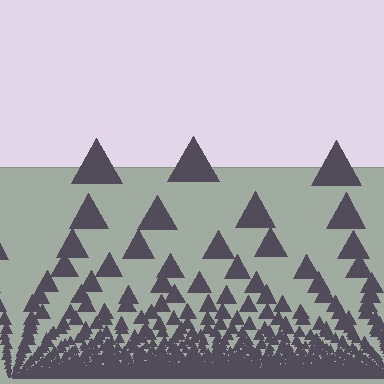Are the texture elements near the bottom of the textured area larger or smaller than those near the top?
Smaller. The gradient is inverted — elements near the bottom are smaller and denser.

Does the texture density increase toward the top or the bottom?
Density increases toward the bottom.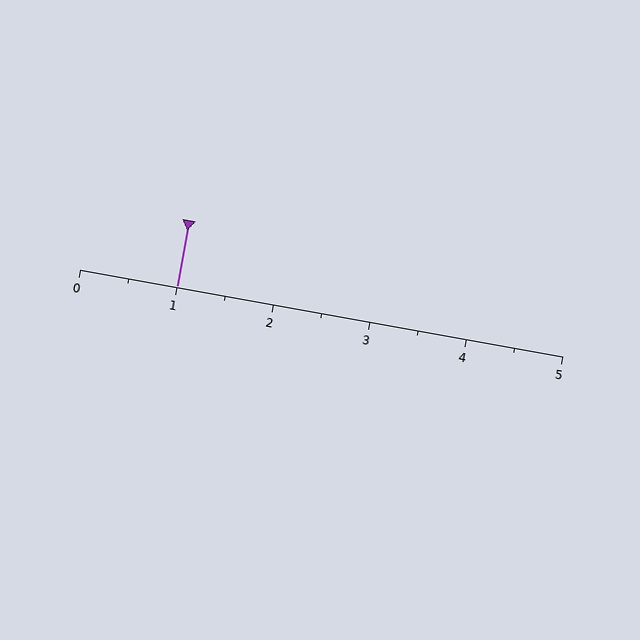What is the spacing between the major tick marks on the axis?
The major ticks are spaced 1 apart.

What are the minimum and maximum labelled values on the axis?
The axis runs from 0 to 5.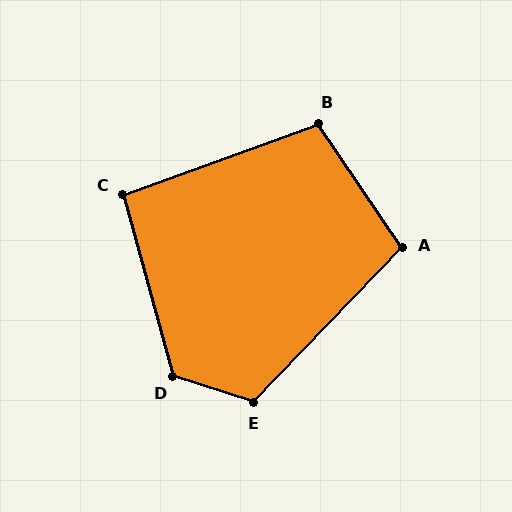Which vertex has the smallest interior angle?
C, at approximately 95 degrees.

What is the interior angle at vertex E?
Approximately 116 degrees (obtuse).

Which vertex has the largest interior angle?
D, at approximately 123 degrees.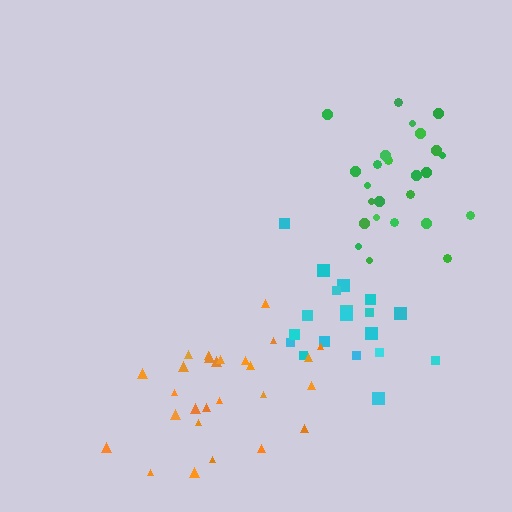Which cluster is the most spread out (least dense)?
Orange.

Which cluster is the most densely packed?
Green.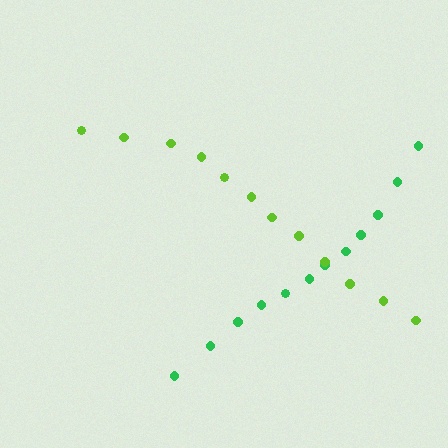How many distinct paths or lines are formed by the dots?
There are 2 distinct paths.